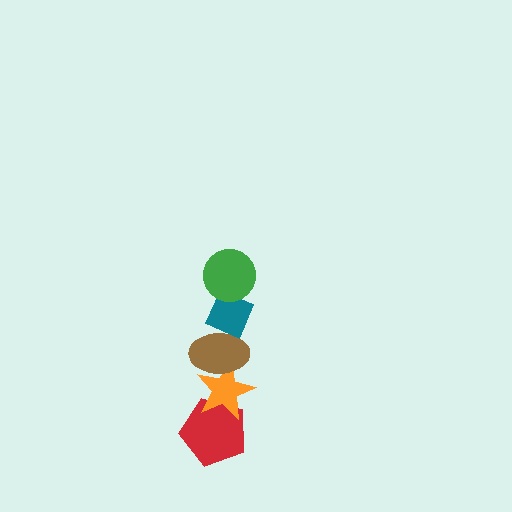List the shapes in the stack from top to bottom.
From top to bottom: the green circle, the teal diamond, the brown ellipse, the orange star, the red pentagon.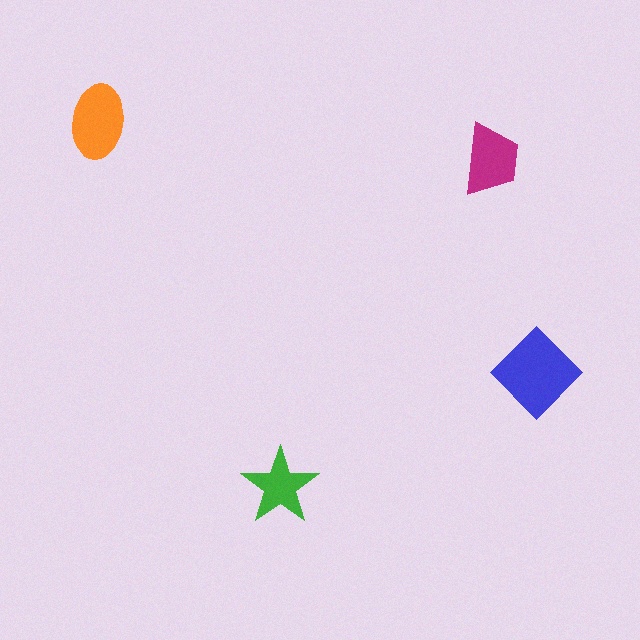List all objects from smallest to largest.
The green star, the magenta trapezoid, the orange ellipse, the blue diamond.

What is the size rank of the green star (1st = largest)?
4th.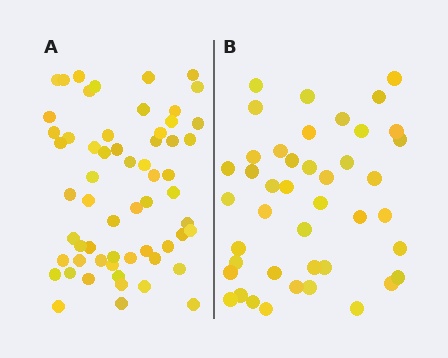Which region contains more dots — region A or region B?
Region A (the left region) has more dots.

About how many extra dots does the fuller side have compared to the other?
Region A has approximately 15 more dots than region B.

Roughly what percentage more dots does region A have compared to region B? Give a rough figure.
About 40% more.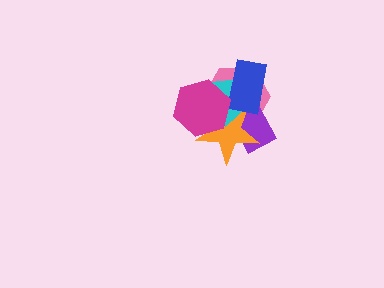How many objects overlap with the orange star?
5 objects overlap with the orange star.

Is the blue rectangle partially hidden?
No, no other shape covers it.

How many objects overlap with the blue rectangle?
4 objects overlap with the blue rectangle.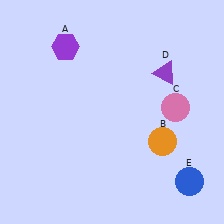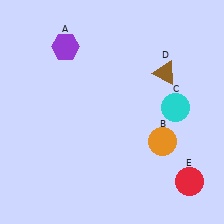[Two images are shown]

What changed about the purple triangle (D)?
In Image 1, D is purple. In Image 2, it changed to brown.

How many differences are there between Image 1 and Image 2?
There are 3 differences between the two images.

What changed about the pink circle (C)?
In Image 1, C is pink. In Image 2, it changed to cyan.